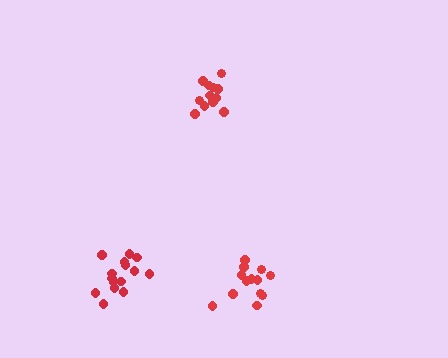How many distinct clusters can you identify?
There are 3 distinct clusters.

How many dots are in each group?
Group 1: 12 dots, Group 2: 13 dots, Group 3: 15 dots (40 total).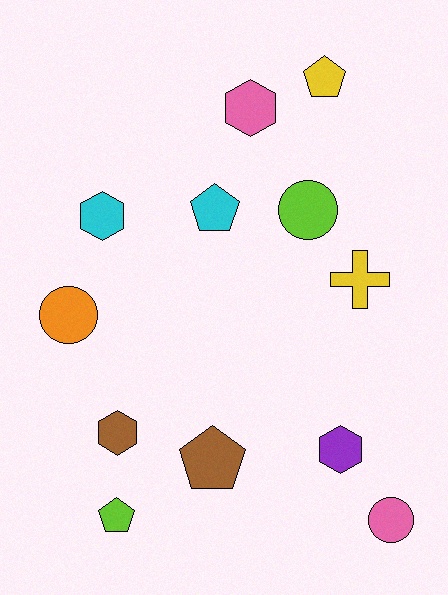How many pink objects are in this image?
There are 2 pink objects.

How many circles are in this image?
There are 3 circles.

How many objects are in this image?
There are 12 objects.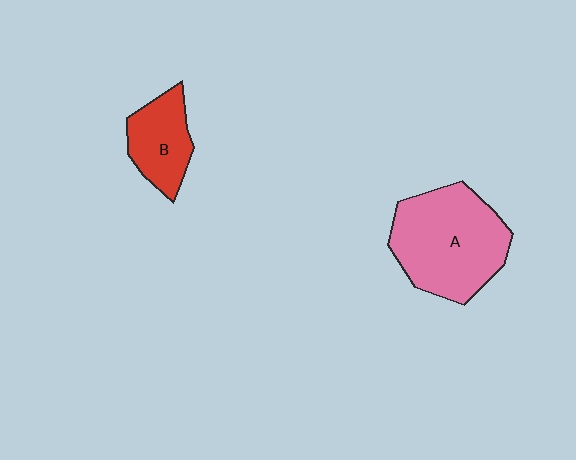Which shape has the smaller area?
Shape B (red).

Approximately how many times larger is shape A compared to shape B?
Approximately 2.1 times.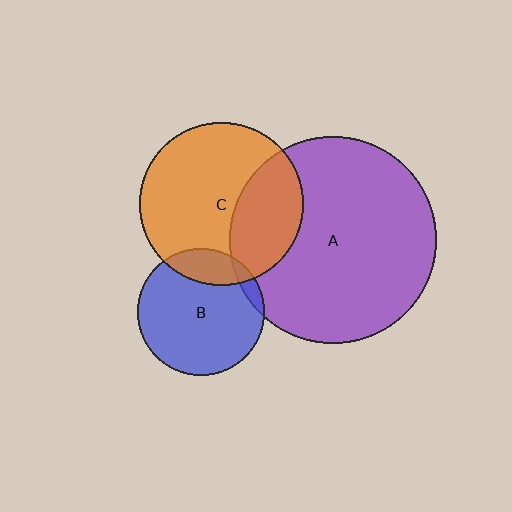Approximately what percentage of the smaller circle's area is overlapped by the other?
Approximately 20%.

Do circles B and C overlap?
Yes.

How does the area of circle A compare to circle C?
Approximately 1.6 times.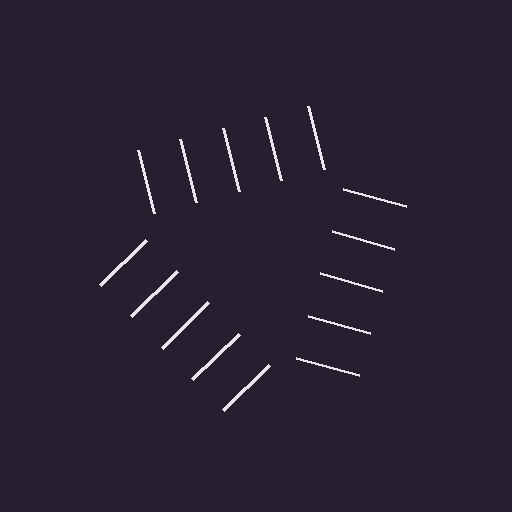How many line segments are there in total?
15 — 5 along each of the 3 edges.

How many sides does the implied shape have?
3 sides — the line-ends trace a triangle.